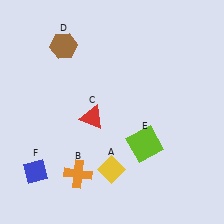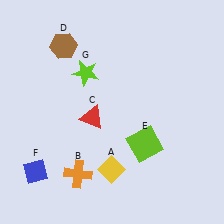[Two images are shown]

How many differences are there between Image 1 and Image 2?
There is 1 difference between the two images.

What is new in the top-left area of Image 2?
A lime star (G) was added in the top-left area of Image 2.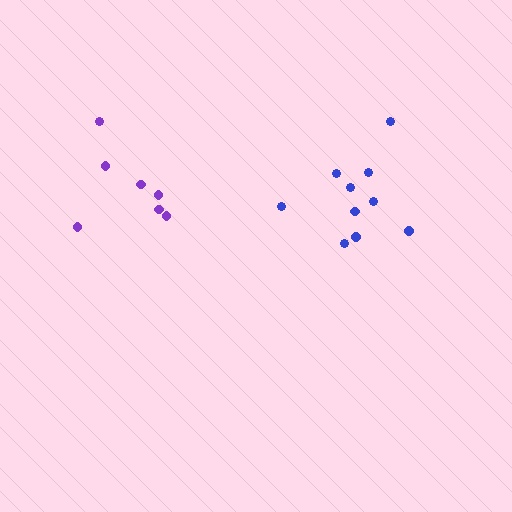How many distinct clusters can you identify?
There are 2 distinct clusters.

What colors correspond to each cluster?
The clusters are colored: blue, purple.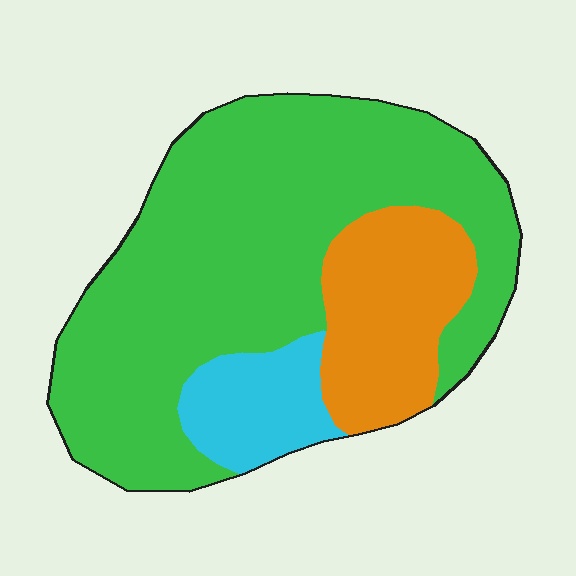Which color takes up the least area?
Cyan, at roughly 10%.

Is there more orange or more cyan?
Orange.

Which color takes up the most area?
Green, at roughly 70%.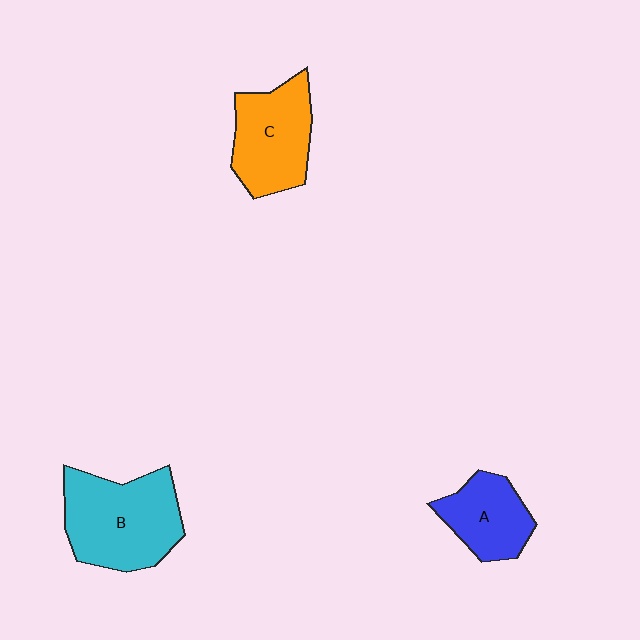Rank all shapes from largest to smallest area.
From largest to smallest: B (cyan), C (orange), A (blue).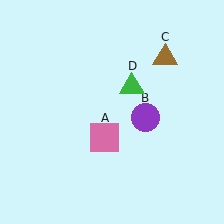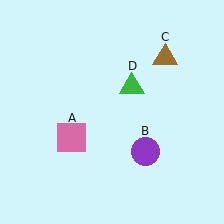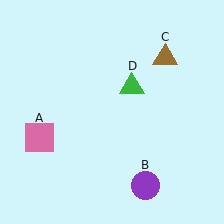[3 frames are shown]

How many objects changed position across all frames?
2 objects changed position: pink square (object A), purple circle (object B).